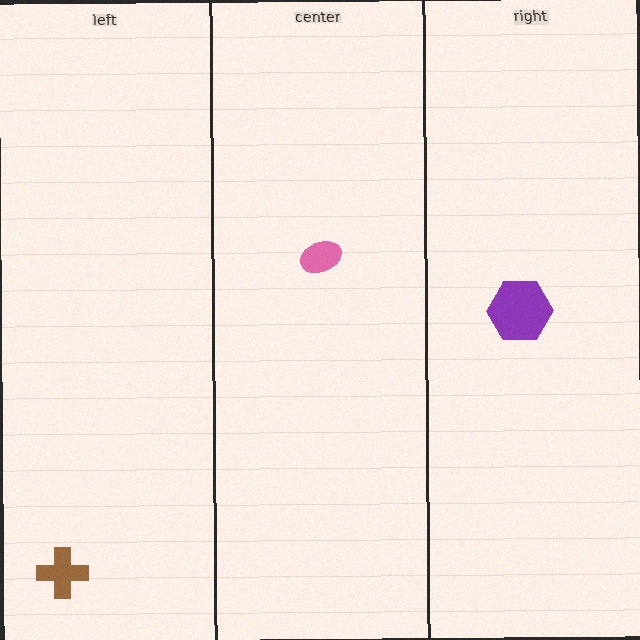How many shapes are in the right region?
1.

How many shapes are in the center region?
1.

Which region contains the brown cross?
The left region.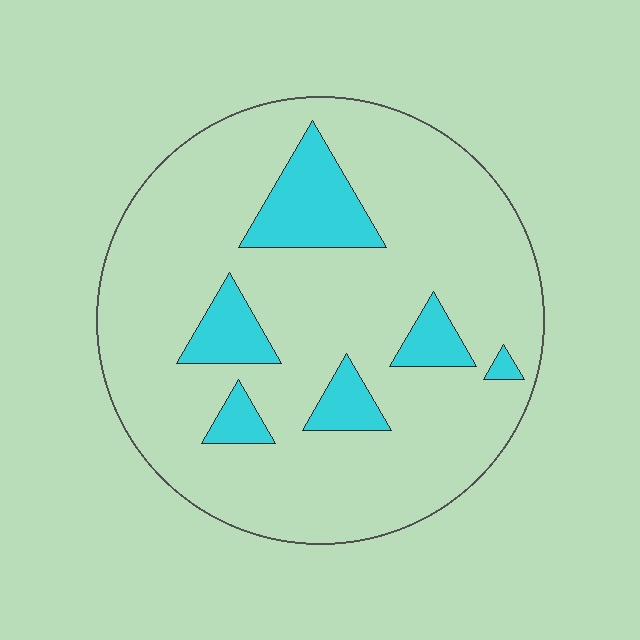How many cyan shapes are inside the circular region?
6.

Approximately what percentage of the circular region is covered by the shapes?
Approximately 15%.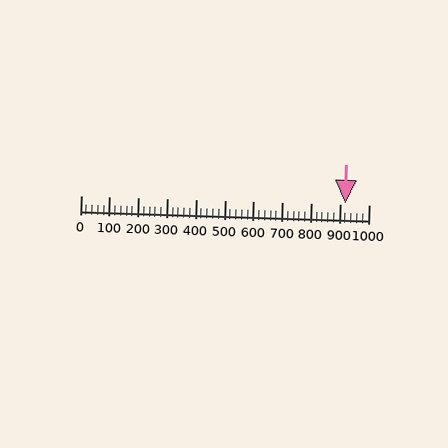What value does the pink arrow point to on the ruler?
The pink arrow points to approximately 920.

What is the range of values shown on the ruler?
The ruler shows values from 0 to 1000.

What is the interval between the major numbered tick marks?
The major tick marks are spaced 100 units apart.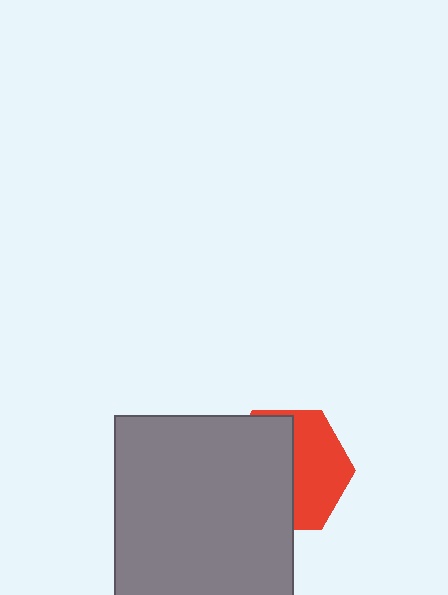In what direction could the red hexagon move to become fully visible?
The red hexagon could move right. That would shift it out from behind the gray rectangle entirely.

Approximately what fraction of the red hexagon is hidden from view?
Roughly 54% of the red hexagon is hidden behind the gray rectangle.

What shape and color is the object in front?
The object in front is a gray rectangle.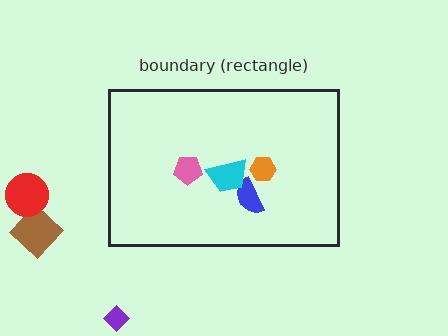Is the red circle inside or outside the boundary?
Outside.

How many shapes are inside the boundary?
4 inside, 3 outside.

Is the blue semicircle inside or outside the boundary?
Inside.